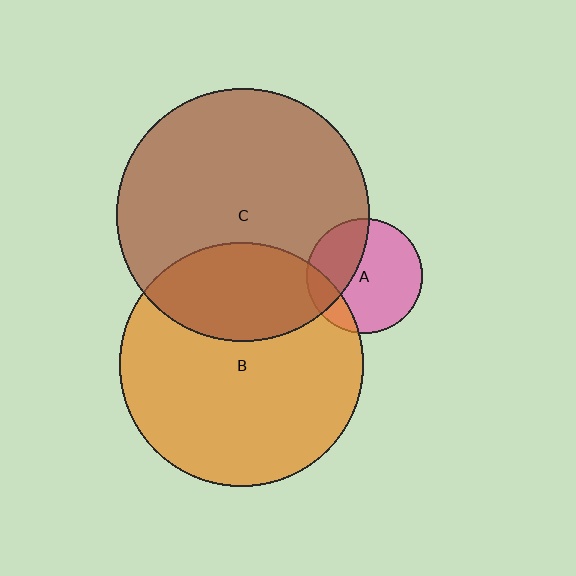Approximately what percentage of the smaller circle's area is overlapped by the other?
Approximately 15%.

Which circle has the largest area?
Circle C (brown).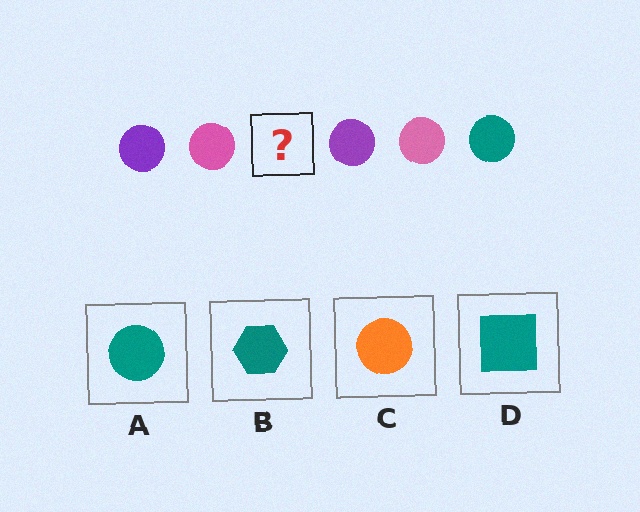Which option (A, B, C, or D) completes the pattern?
A.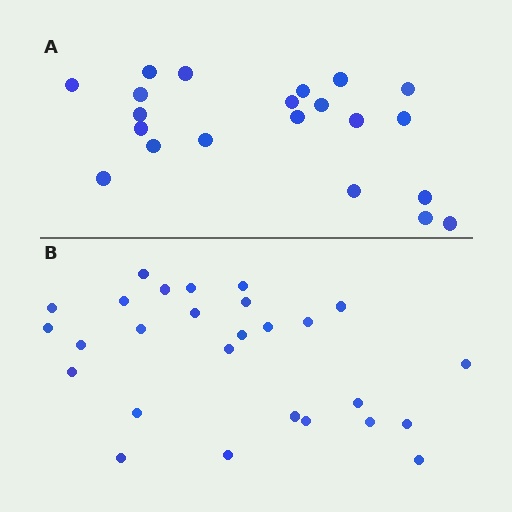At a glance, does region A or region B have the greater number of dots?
Region B (the bottom region) has more dots.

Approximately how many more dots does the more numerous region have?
Region B has about 6 more dots than region A.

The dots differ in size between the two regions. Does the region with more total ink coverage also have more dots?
No. Region A has more total ink coverage because its dots are larger, but region B actually contains more individual dots. Total area can be misleading — the number of items is what matters here.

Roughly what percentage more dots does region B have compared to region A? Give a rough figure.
About 30% more.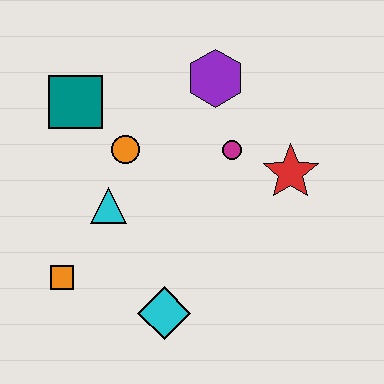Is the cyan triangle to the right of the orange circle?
No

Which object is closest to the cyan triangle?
The orange circle is closest to the cyan triangle.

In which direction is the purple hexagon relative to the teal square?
The purple hexagon is to the right of the teal square.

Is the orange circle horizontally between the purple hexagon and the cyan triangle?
Yes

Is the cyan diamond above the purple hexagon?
No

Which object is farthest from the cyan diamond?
The purple hexagon is farthest from the cyan diamond.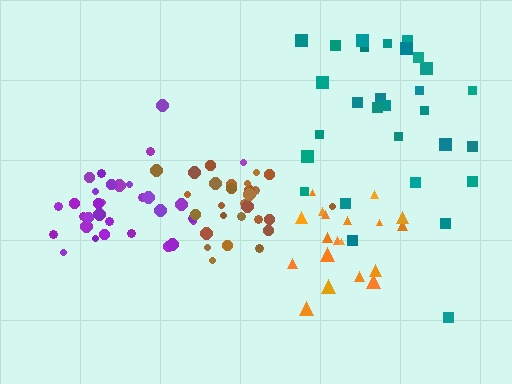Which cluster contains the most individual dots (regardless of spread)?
Purple (31).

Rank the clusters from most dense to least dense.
brown, purple, orange, teal.